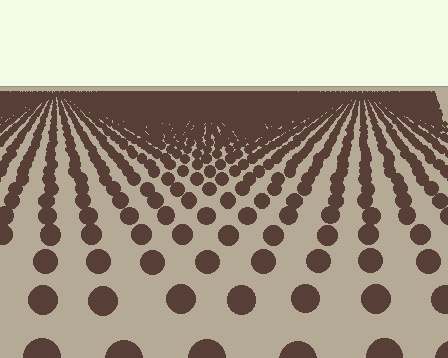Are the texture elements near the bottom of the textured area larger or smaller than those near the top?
Larger. Near the bottom, elements are closer to the viewer and appear at a bigger on-screen size.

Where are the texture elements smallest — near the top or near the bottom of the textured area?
Near the top.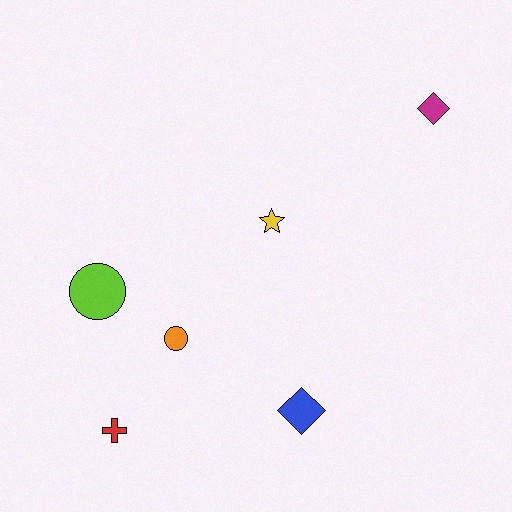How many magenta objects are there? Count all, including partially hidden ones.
There is 1 magenta object.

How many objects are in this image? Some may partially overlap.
There are 6 objects.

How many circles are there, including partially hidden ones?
There are 2 circles.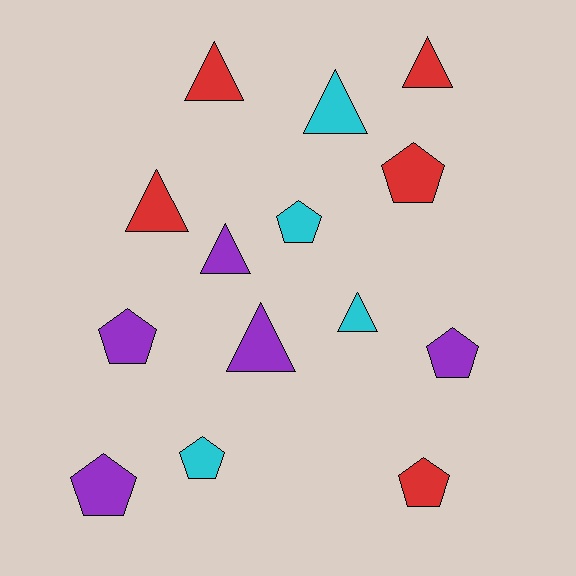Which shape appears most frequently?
Triangle, with 7 objects.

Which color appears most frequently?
Purple, with 5 objects.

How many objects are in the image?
There are 14 objects.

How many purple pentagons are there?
There are 3 purple pentagons.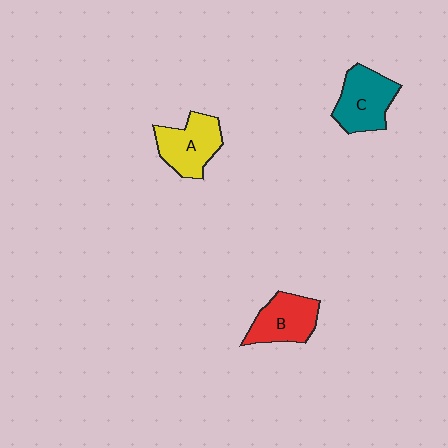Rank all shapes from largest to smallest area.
From largest to smallest: C (teal), A (yellow), B (red).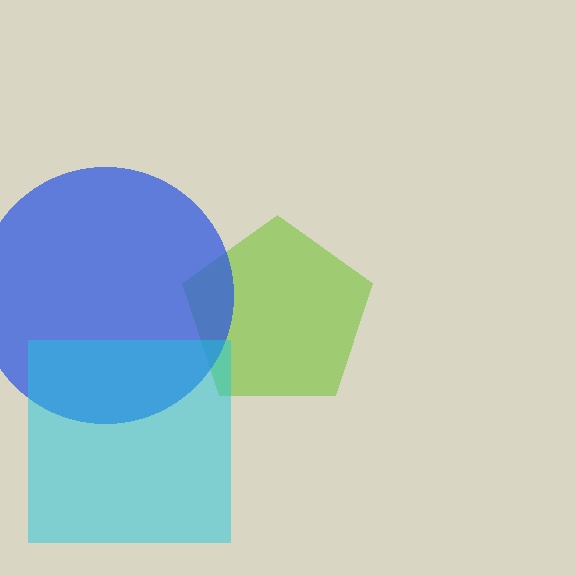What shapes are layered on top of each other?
The layered shapes are: a lime pentagon, a blue circle, a cyan square.